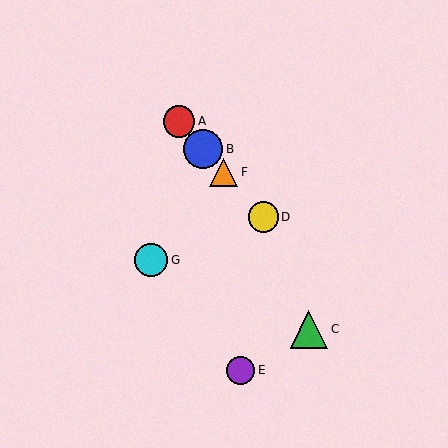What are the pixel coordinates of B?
Object B is at (203, 149).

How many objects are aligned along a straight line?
4 objects (A, B, D, F) are aligned along a straight line.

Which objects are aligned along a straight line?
Objects A, B, D, F are aligned along a straight line.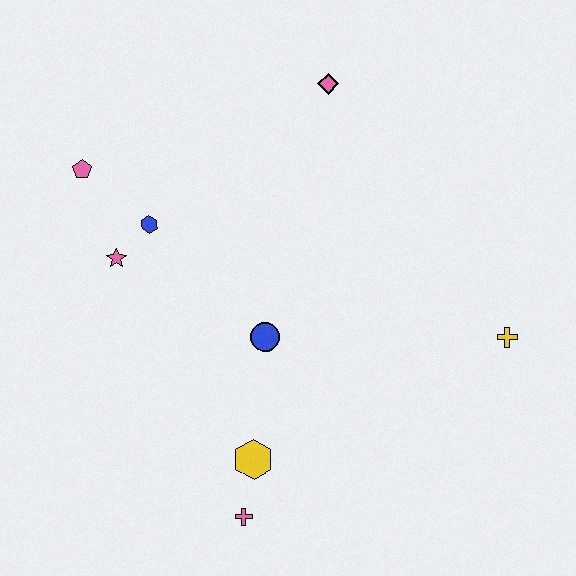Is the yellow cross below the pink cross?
No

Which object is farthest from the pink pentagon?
The yellow cross is farthest from the pink pentagon.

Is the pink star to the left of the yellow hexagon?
Yes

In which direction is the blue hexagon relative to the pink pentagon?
The blue hexagon is to the right of the pink pentagon.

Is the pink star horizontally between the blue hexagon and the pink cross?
No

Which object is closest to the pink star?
The blue hexagon is closest to the pink star.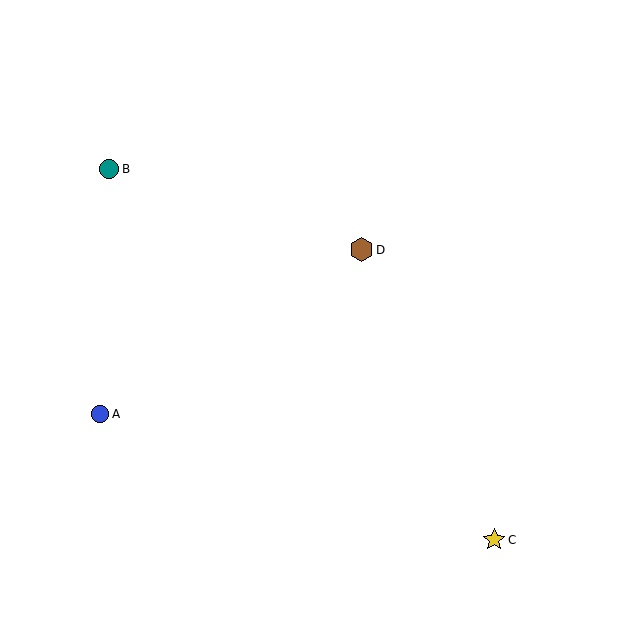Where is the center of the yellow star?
The center of the yellow star is at (494, 540).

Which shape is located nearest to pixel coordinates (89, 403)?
The blue circle (labeled A) at (100, 414) is nearest to that location.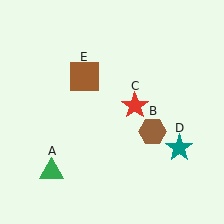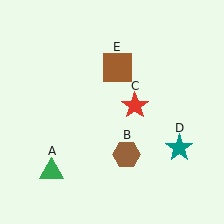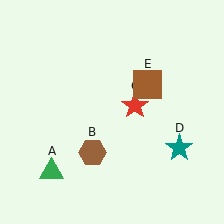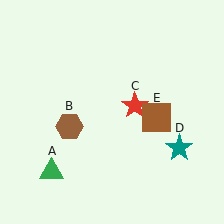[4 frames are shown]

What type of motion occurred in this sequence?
The brown hexagon (object B), brown square (object E) rotated clockwise around the center of the scene.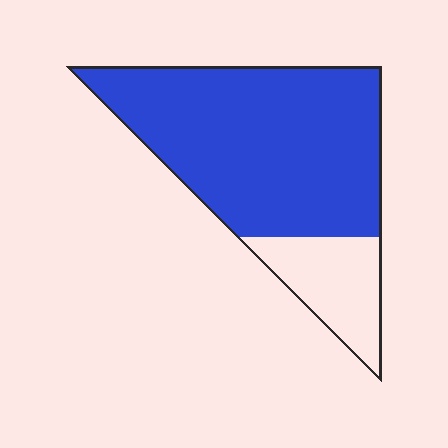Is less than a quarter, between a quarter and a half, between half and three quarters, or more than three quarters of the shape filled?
More than three quarters.